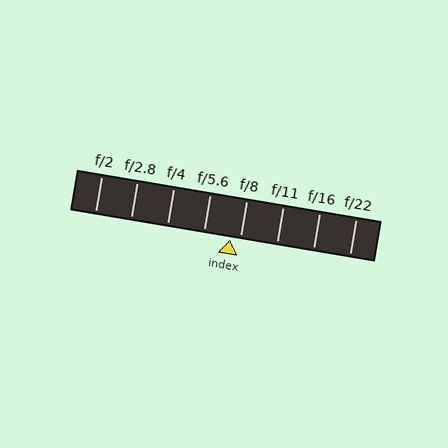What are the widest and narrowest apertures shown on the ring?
The widest aperture shown is f/2 and the narrowest is f/22.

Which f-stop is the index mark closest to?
The index mark is closest to f/8.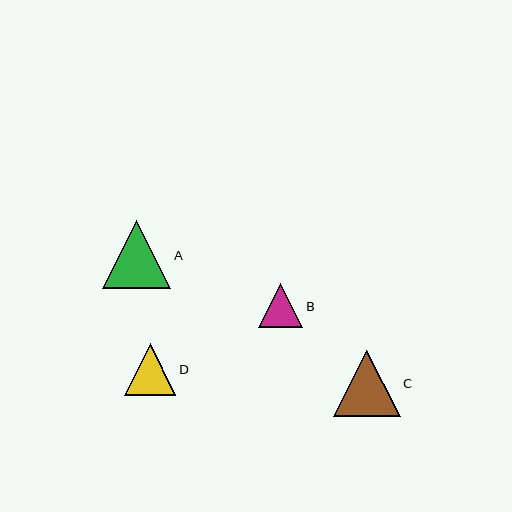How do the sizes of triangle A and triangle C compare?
Triangle A and triangle C are approximately the same size.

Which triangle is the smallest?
Triangle B is the smallest with a size of approximately 44 pixels.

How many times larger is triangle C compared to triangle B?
Triangle C is approximately 1.5 times the size of triangle B.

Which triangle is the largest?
Triangle A is the largest with a size of approximately 68 pixels.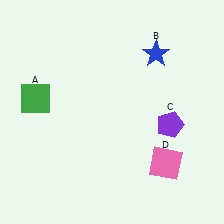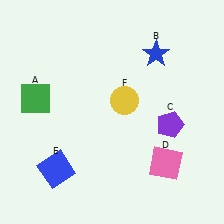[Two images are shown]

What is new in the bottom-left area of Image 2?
A blue square (E) was added in the bottom-left area of Image 2.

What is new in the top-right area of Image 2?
A yellow circle (F) was added in the top-right area of Image 2.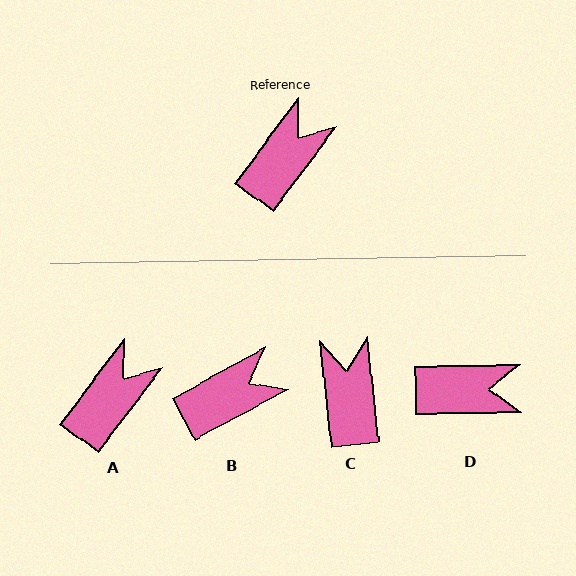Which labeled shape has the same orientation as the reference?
A.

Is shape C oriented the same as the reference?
No, it is off by about 43 degrees.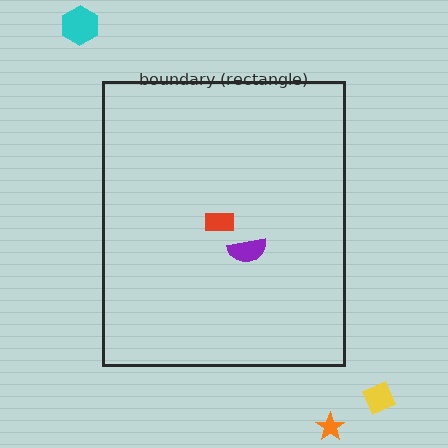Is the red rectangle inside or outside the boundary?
Inside.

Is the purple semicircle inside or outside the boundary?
Inside.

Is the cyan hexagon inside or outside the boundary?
Outside.